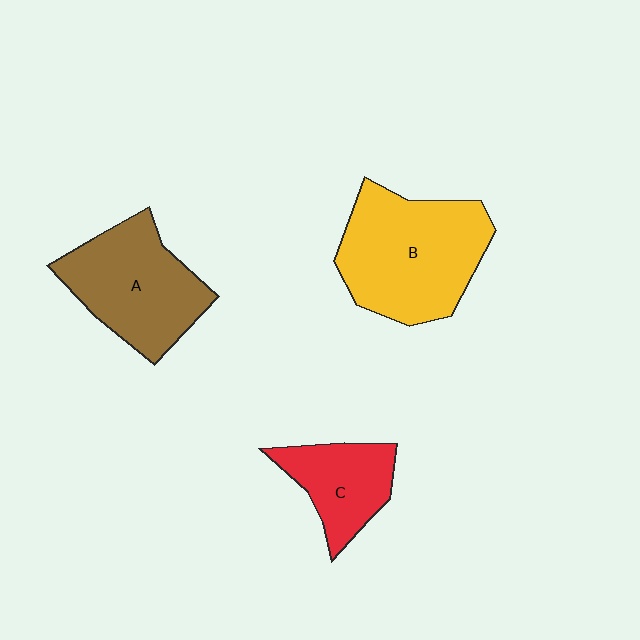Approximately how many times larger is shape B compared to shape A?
Approximately 1.2 times.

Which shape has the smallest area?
Shape C (red).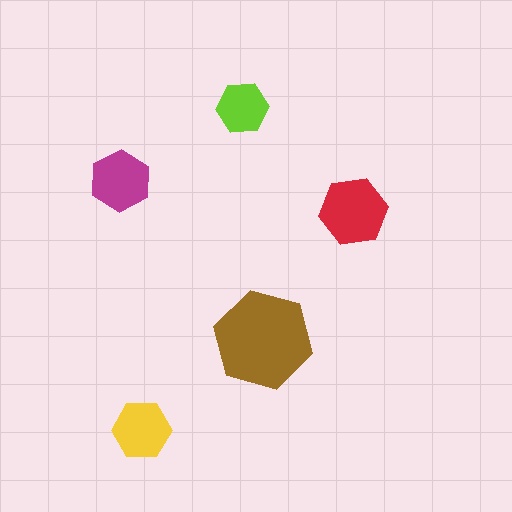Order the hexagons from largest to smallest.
the brown one, the red one, the magenta one, the yellow one, the lime one.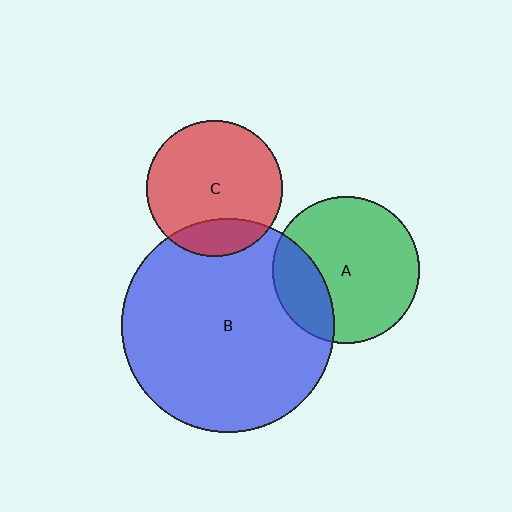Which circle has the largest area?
Circle B (blue).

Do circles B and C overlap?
Yes.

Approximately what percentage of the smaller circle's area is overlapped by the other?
Approximately 20%.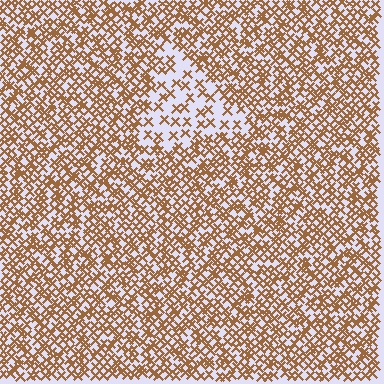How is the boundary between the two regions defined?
The boundary is defined by a change in element density (approximately 2.4x ratio). All elements are the same color, size, and shape.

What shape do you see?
I see a triangle.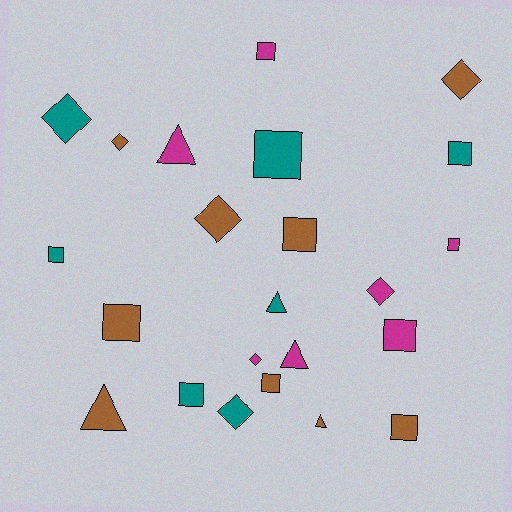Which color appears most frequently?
Brown, with 9 objects.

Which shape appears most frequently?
Square, with 11 objects.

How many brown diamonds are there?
There are 3 brown diamonds.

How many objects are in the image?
There are 23 objects.